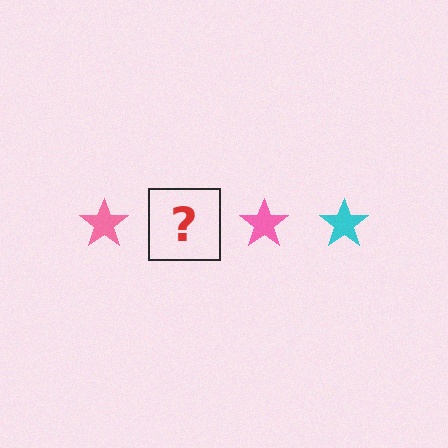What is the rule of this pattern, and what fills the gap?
The rule is that the pattern cycles through pink, cyan stars. The gap should be filled with a cyan star.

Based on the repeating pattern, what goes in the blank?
The blank should be a cyan star.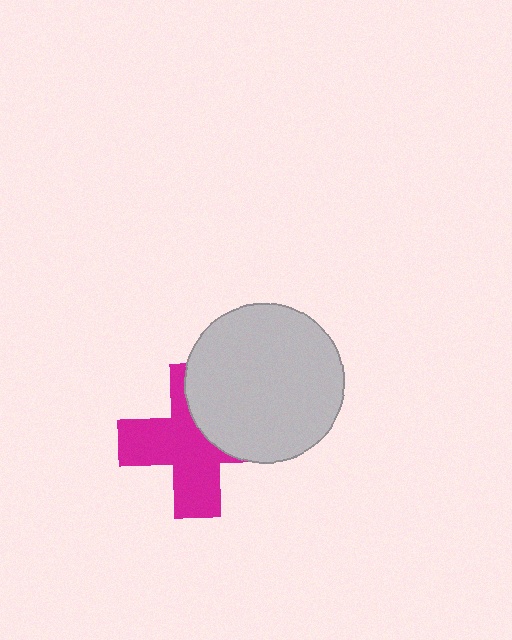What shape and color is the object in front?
The object in front is a light gray circle.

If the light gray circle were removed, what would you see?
You would see the complete magenta cross.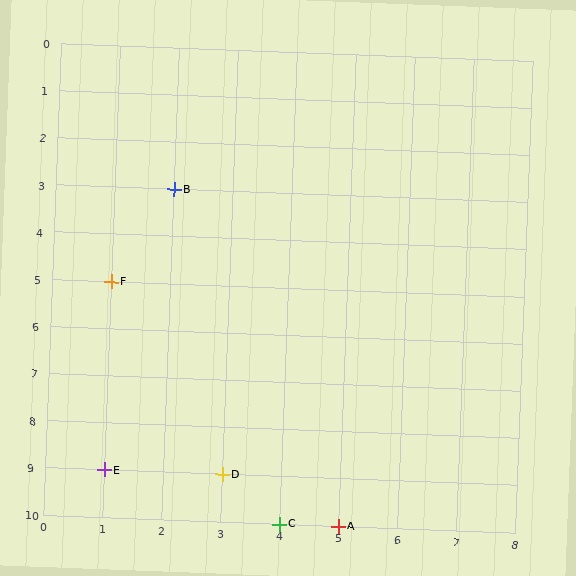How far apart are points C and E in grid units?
Points C and E are 3 columns and 1 row apart (about 3.2 grid units diagonally).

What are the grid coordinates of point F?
Point F is at grid coordinates (1, 5).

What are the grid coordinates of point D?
Point D is at grid coordinates (3, 9).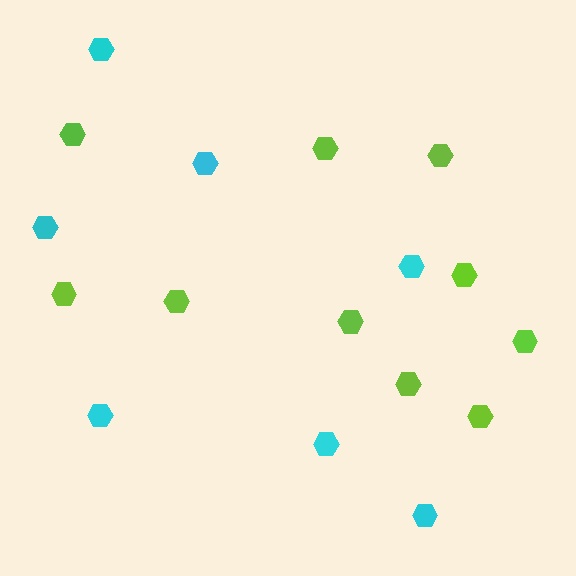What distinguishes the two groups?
There are 2 groups: one group of cyan hexagons (7) and one group of lime hexagons (10).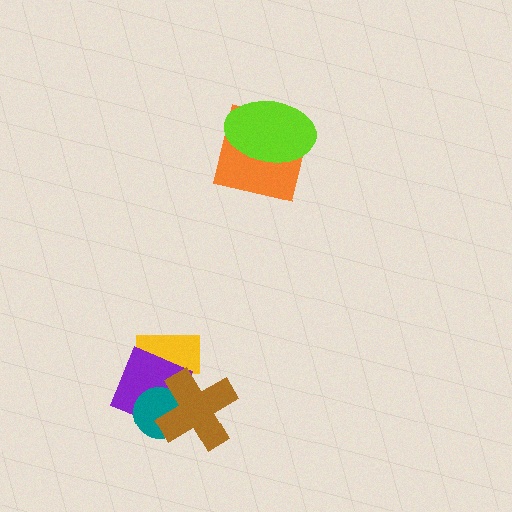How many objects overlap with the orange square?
1 object overlaps with the orange square.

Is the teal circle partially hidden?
Yes, it is partially covered by another shape.